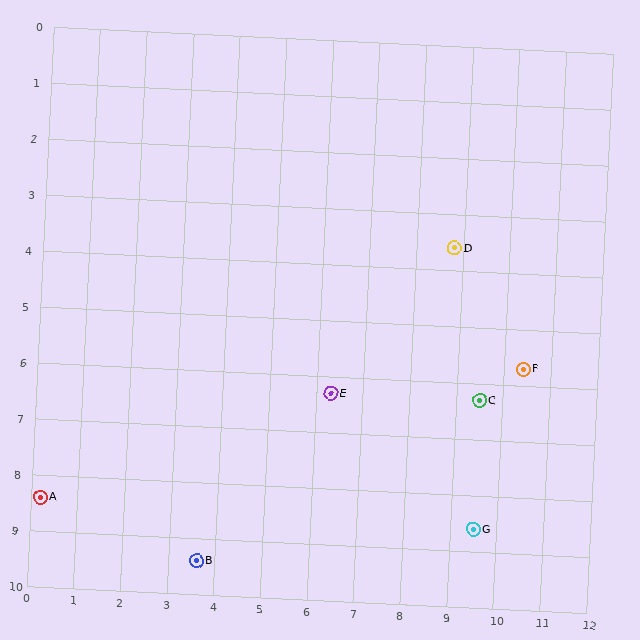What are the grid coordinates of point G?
Point G is at approximately (9.5, 8.6).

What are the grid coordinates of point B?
Point B is at approximately (3.6, 9.4).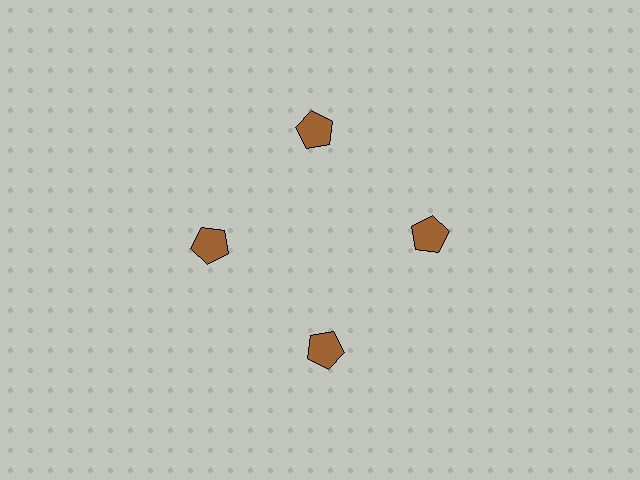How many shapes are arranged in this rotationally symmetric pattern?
There are 4 shapes, arranged in 4 groups of 1.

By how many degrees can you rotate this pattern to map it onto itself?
The pattern maps onto itself every 90 degrees of rotation.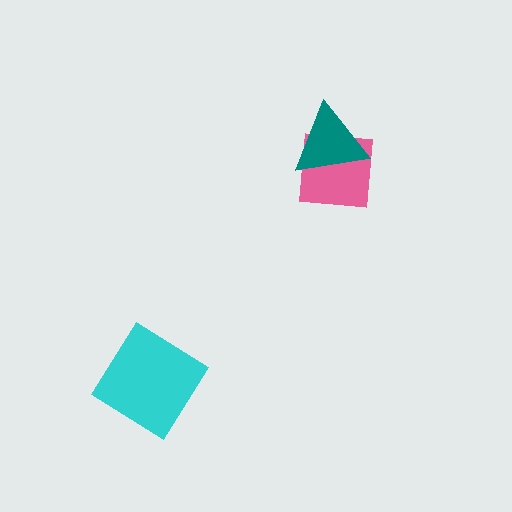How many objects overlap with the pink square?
1 object overlaps with the pink square.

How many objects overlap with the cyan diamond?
0 objects overlap with the cyan diamond.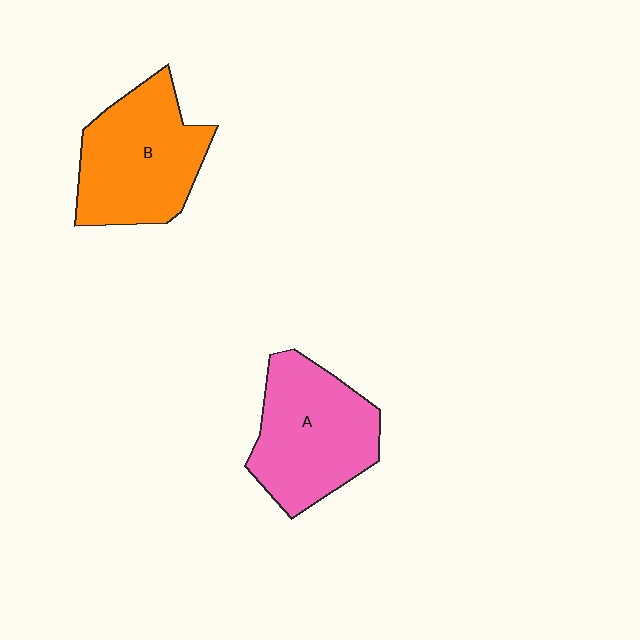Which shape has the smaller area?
Shape A (pink).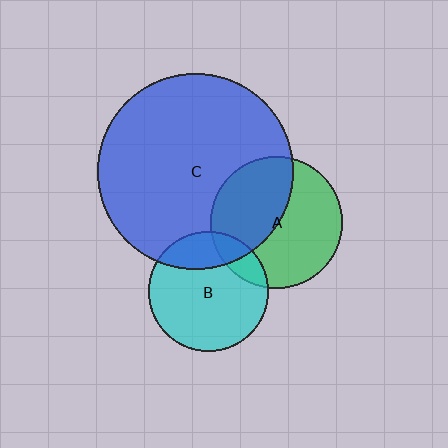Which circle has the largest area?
Circle C (blue).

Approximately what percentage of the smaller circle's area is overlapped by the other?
Approximately 20%.